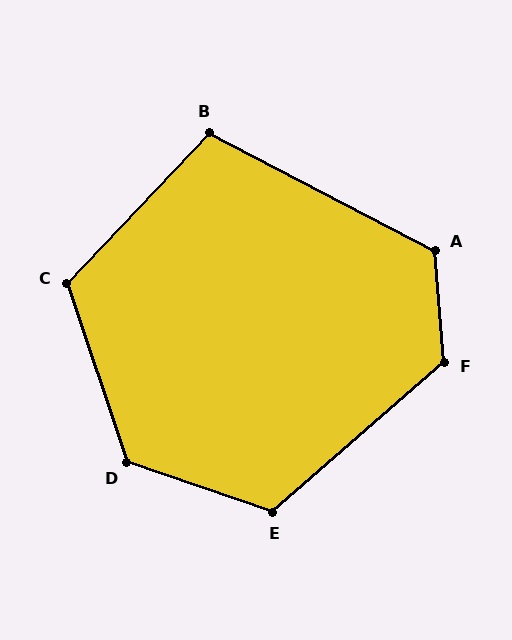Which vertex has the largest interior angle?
D, at approximately 127 degrees.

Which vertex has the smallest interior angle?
B, at approximately 106 degrees.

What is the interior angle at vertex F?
Approximately 127 degrees (obtuse).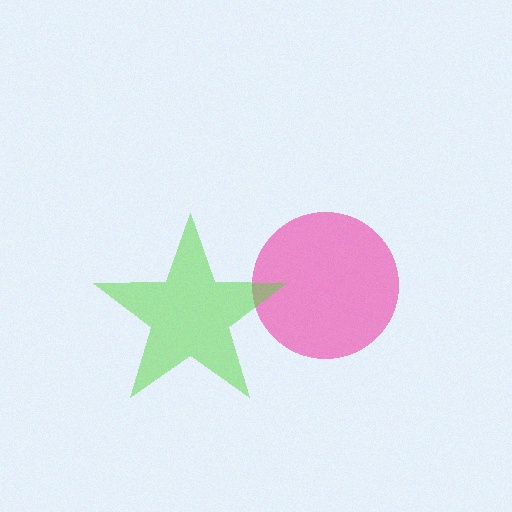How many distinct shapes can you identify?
There are 2 distinct shapes: a pink circle, a lime star.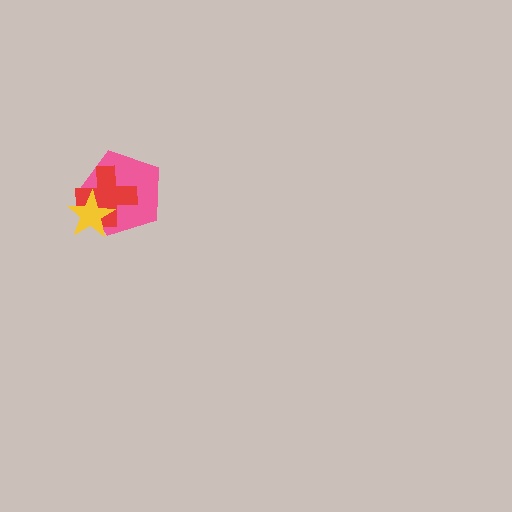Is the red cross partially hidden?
Yes, it is partially covered by another shape.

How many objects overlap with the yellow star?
2 objects overlap with the yellow star.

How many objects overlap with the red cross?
2 objects overlap with the red cross.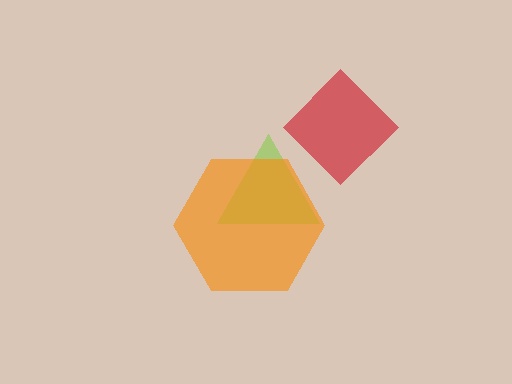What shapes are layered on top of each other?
The layered shapes are: a lime triangle, an orange hexagon, a red diamond.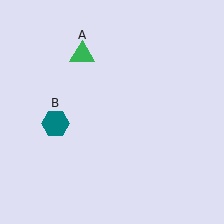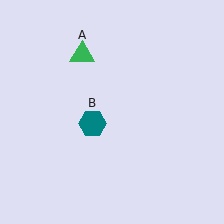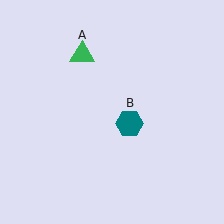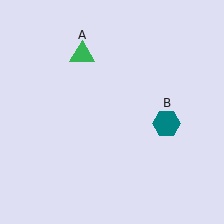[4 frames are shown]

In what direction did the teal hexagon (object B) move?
The teal hexagon (object B) moved right.